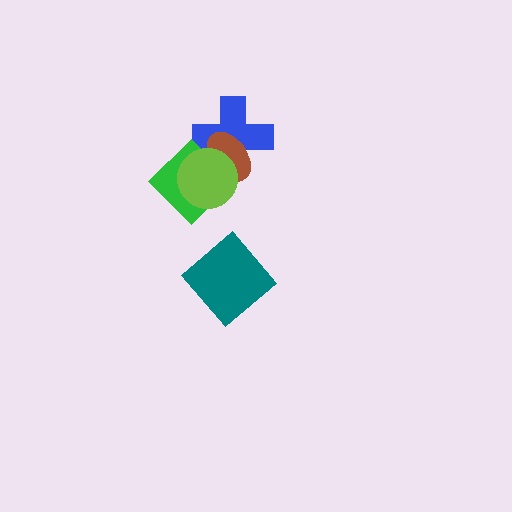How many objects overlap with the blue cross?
3 objects overlap with the blue cross.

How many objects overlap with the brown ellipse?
3 objects overlap with the brown ellipse.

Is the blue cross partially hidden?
Yes, it is partially covered by another shape.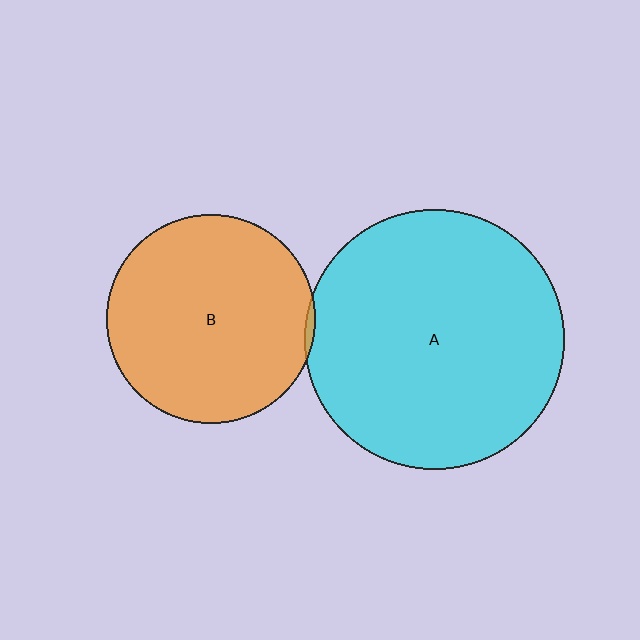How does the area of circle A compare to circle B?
Approximately 1.6 times.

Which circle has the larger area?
Circle A (cyan).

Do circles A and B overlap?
Yes.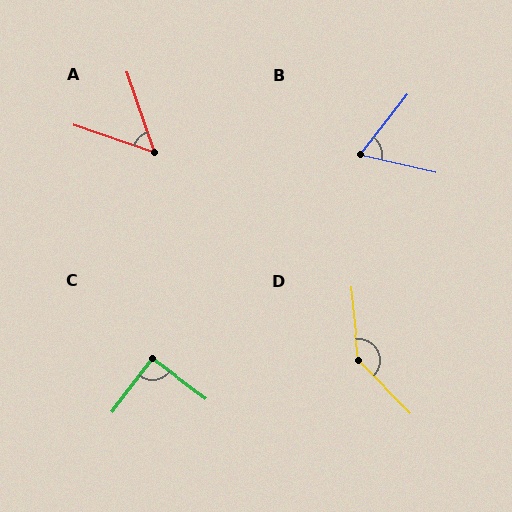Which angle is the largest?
D, at approximately 142 degrees.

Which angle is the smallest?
A, at approximately 52 degrees.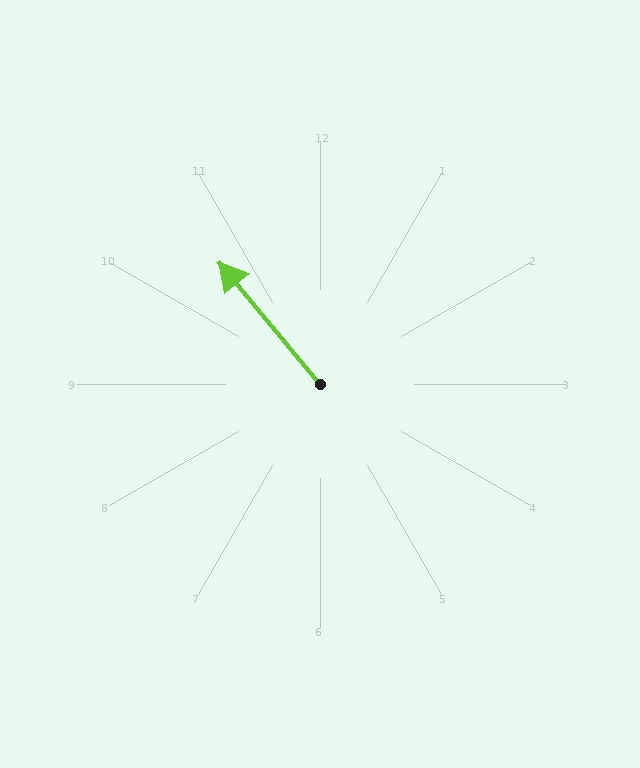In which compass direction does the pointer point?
Northwest.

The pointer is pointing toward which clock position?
Roughly 11 o'clock.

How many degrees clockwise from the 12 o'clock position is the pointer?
Approximately 320 degrees.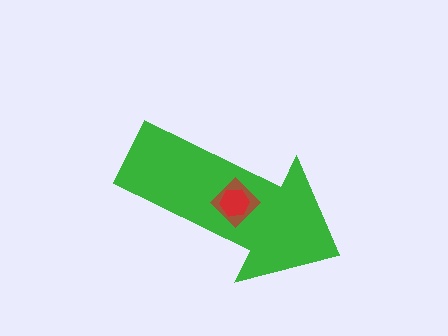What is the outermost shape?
The green arrow.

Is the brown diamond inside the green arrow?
Yes.